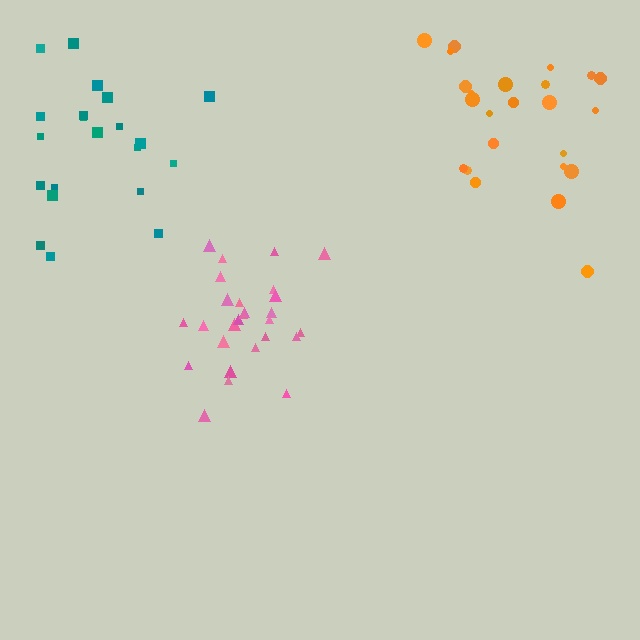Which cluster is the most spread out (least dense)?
Teal.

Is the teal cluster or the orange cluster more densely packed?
Orange.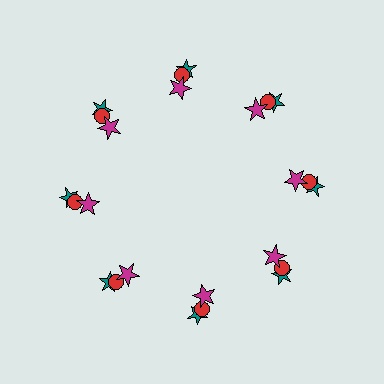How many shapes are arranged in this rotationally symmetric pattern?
There are 24 shapes, arranged in 8 groups of 3.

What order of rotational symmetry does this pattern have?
This pattern has 8-fold rotational symmetry.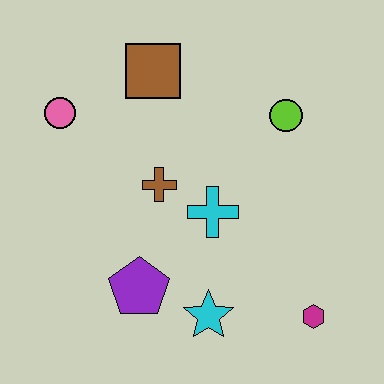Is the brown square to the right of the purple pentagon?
Yes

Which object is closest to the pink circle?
The brown square is closest to the pink circle.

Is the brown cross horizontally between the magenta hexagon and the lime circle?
No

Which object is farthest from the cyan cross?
The pink circle is farthest from the cyan cross.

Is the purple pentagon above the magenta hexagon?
Yes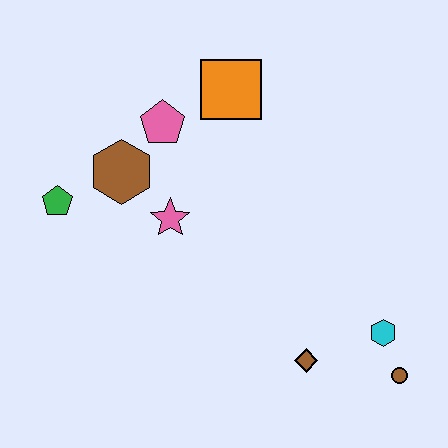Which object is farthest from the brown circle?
The green pentagon is farthest from the brown circle.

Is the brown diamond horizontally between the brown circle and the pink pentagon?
Yes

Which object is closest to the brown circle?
The cyan hexagon is closest to the brown circle.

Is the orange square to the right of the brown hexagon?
Yes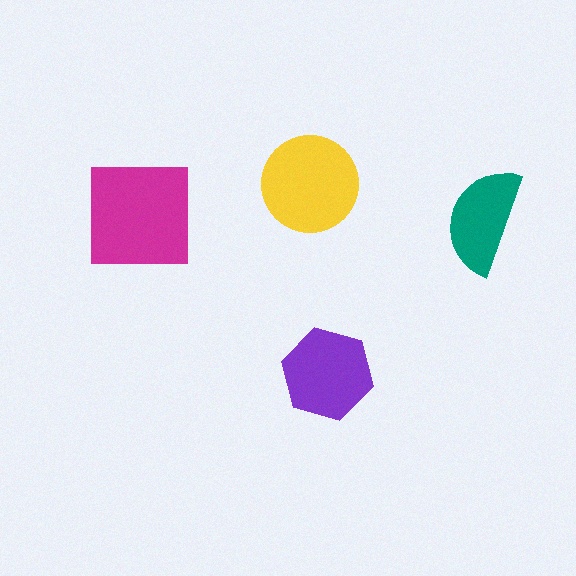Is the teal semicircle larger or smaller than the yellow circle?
Smaller.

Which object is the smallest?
The teal semicircle.